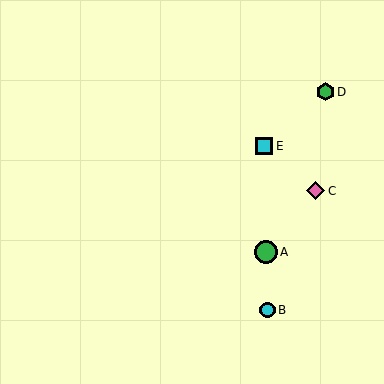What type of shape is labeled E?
Shape E is a cyan square.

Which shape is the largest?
The green circle (labeled A) is the largest.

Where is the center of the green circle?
The center of the green circle is at (266, 252).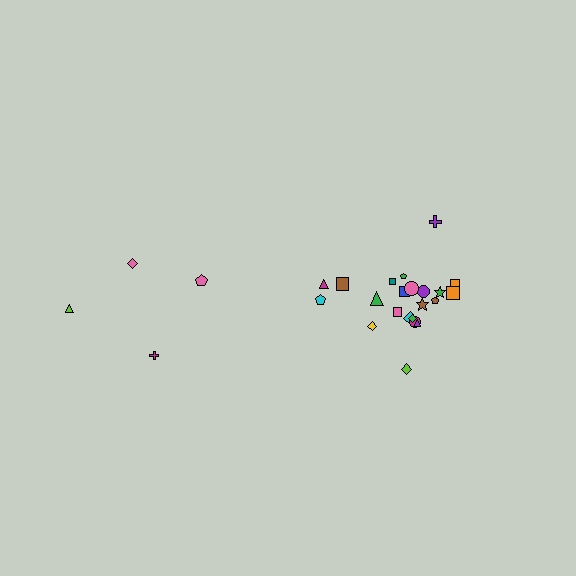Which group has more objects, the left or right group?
The right group.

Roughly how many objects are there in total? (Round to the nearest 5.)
Roughly 25 objects in total.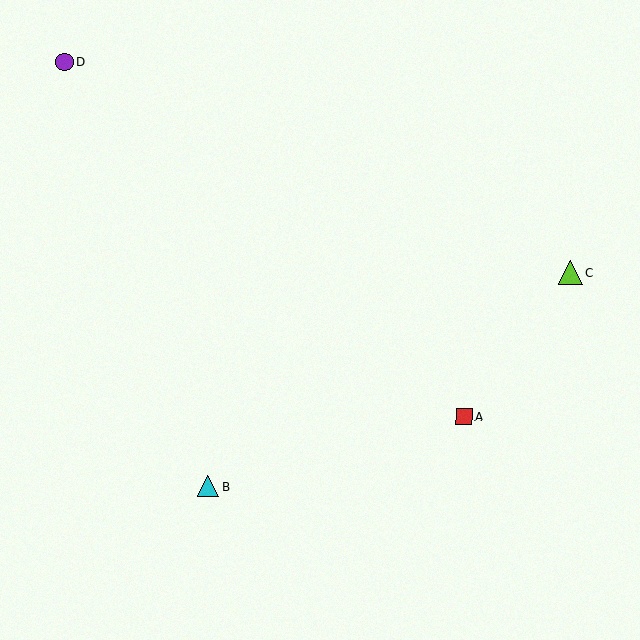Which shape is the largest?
The lime triangle (labeled C) is the largest.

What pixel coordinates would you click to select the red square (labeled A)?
Click at (464, 416) to select the red square A.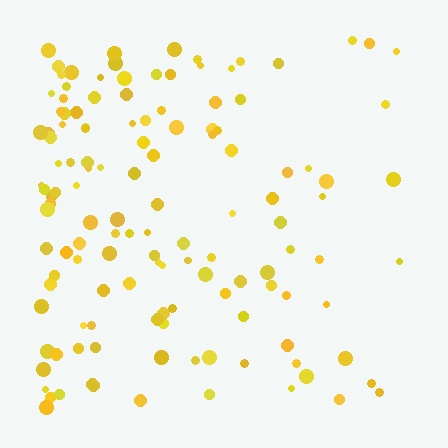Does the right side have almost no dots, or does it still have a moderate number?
Still a moderate number, just noticeably fewer than the left.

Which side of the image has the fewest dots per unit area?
The right.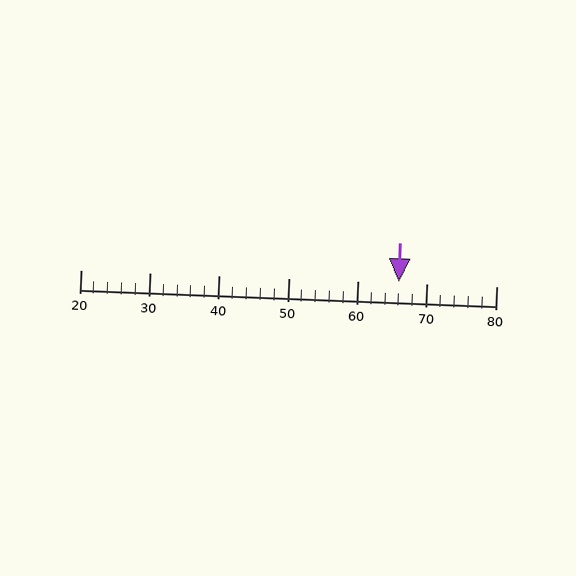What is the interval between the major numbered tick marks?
The major tick marks are spaced 10 units apart.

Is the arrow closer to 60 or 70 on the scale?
The arrow is closer to 70.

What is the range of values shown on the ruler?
The ruler shows values from 20 to 80.